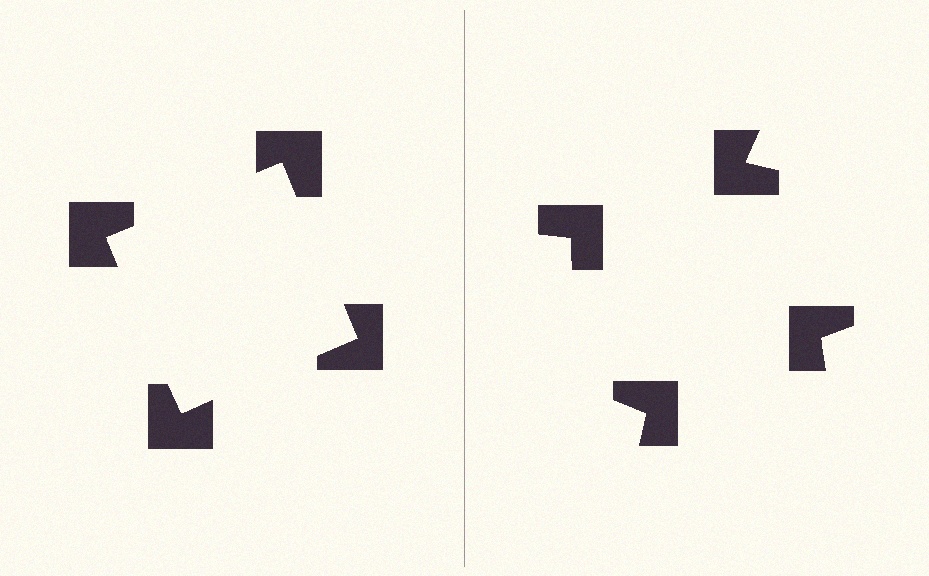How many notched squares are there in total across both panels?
8 — 4 on each side.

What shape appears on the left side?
An illusory square.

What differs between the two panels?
The notched squares are positioned identically on both sides; only the wedge orientations differ. On the left they align to a square; on the right they are misaligned.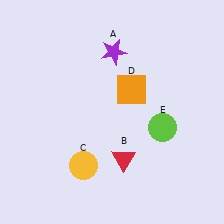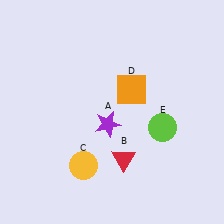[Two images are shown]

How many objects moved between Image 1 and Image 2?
1 object moved between the two images.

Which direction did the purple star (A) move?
The purple star (A) moved down.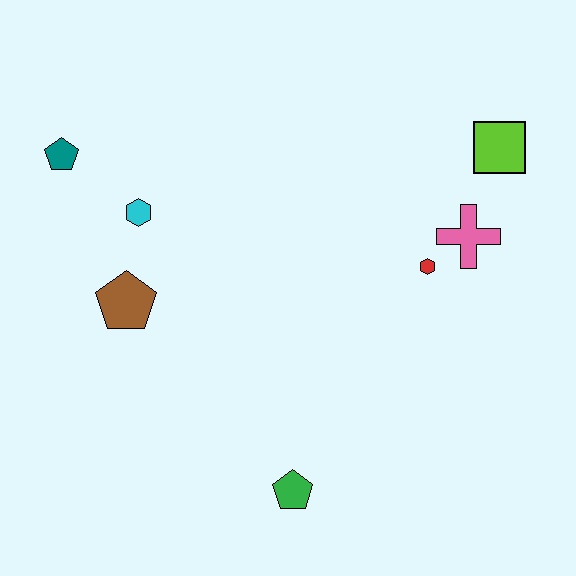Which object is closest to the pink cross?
The red hexagon is closest to the pink cross.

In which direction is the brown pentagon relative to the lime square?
The brown pentagon is to the left of the lime square.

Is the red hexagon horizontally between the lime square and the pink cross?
No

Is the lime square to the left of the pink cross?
No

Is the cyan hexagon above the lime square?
No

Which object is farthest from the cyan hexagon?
The lime square is farthest from the cyan hexagon.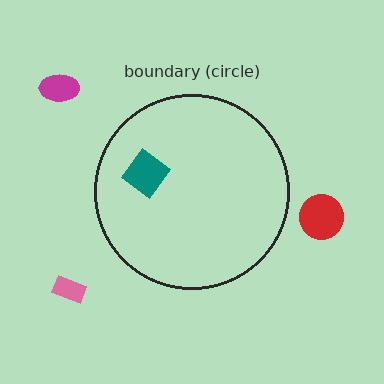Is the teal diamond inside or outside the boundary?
Inside.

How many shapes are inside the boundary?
1 inside, 3 outside.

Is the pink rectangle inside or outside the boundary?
Outside.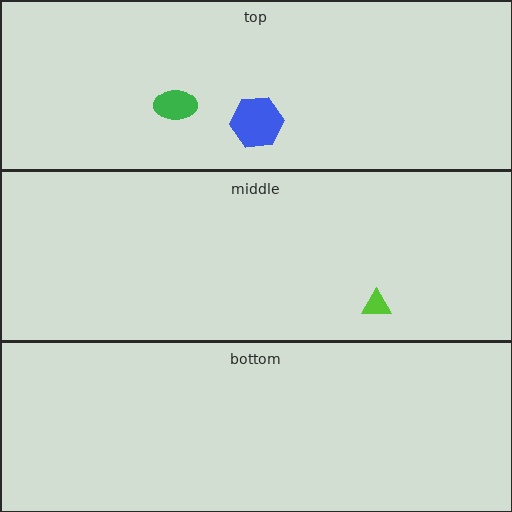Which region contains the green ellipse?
The top region.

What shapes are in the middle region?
The lime triangle.